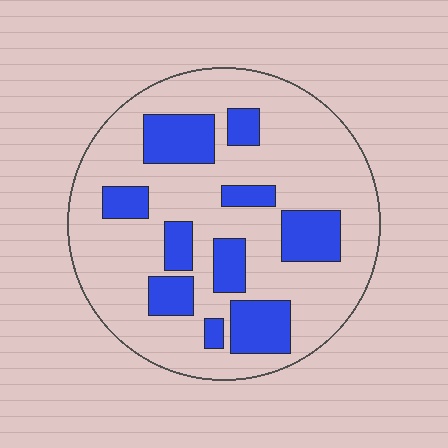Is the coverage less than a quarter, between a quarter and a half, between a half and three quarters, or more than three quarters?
Between a quarter and a half.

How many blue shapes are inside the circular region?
10.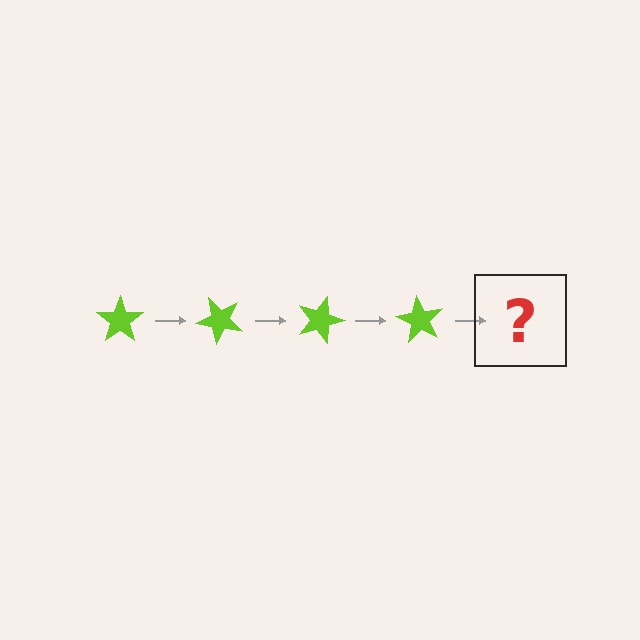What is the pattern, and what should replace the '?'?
The pattern is that the star rotates 45 degrees each step. The '?' should be a lime star rotated 180 degrees.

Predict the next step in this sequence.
The next step is a lime star rotated 180 degrees.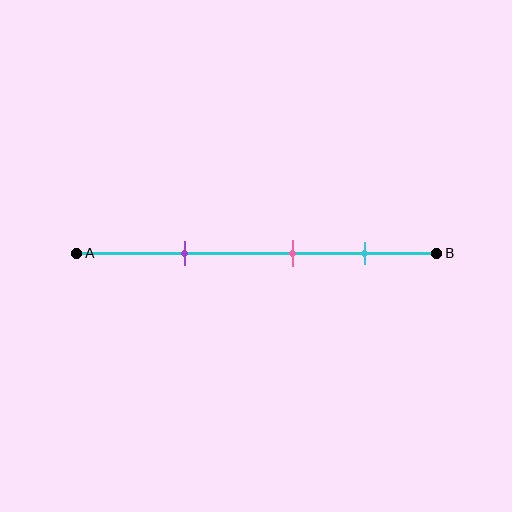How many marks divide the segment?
There are 3 marks dividing the segment.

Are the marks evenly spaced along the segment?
Yes, the marks are approximately evenly spaced.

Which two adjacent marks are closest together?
The pink and cyan marks are the closest adjacent pair.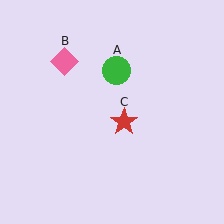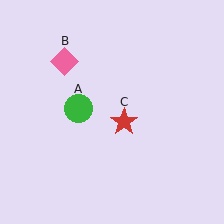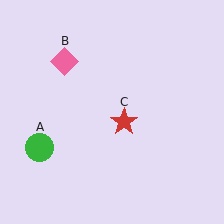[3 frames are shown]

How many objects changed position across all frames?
1 object changed position: green circle (object A).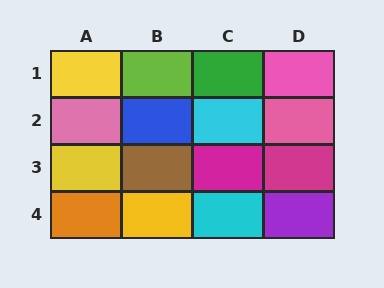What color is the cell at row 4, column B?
Yellow.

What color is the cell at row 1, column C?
Green.